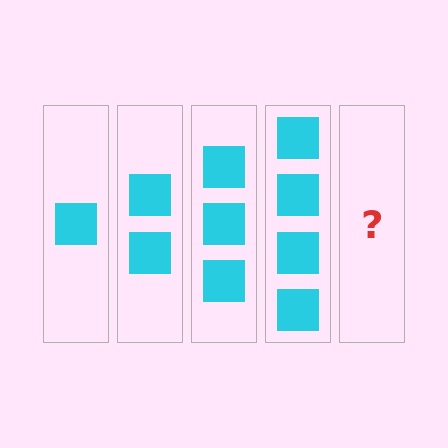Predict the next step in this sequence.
The next step is 5 squares.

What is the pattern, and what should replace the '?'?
The pattern is that each step adds one more square. The '?' should be 5 squares.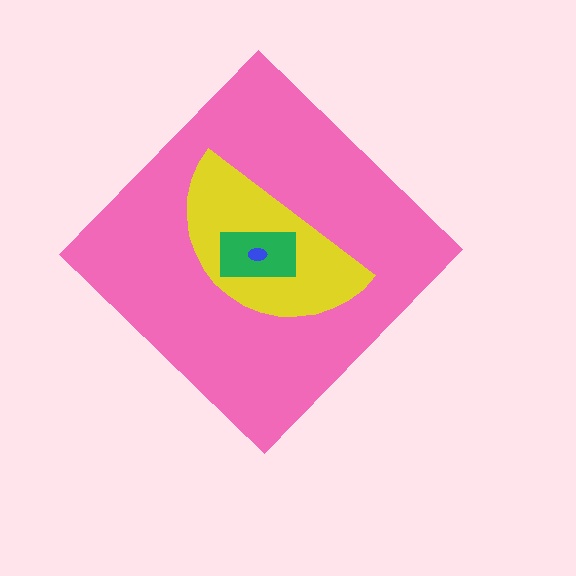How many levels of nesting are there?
4.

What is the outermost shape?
The pink diamond.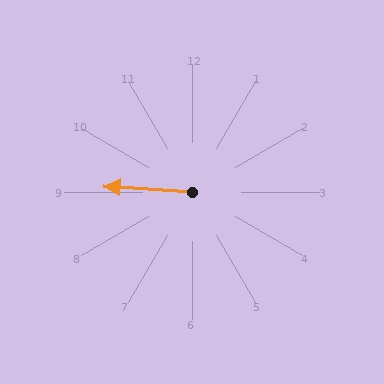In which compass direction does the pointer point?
West.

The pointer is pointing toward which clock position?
Roughly 9 o'clock.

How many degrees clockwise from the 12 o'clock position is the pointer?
Approximately 274 degrees.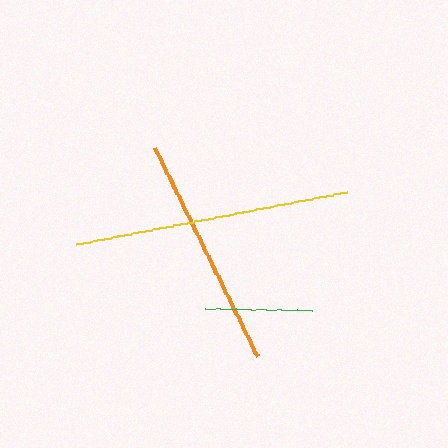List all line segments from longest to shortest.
From longest to shortest: yellow, orange, green.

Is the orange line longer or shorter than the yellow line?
The yellow line is longer than the orange line.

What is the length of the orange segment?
The orange segment is approximately 232 pixels long.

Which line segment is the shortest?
The green line is the shortest at approximately 107 pixels.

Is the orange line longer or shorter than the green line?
The orange line is longer than the green line.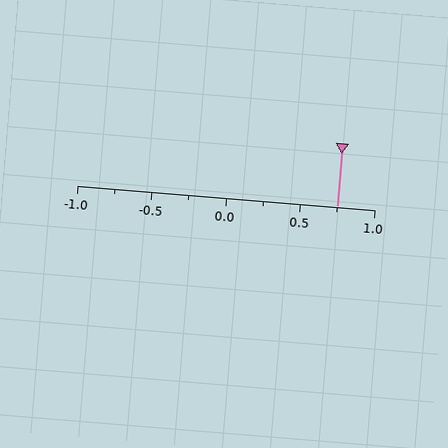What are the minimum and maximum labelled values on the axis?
The axis runs from -1.0 to 1.0.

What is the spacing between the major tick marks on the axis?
The major ticks are spaced 0.5 apart.